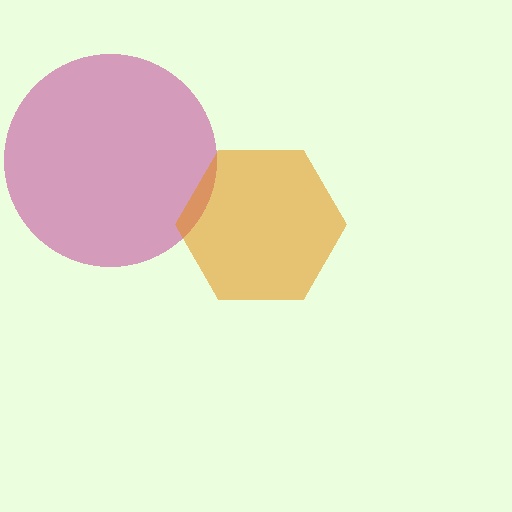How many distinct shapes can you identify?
There are 2 distinct shapes: a magenta circle, an orange hexagon.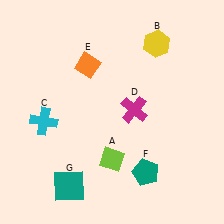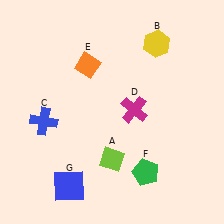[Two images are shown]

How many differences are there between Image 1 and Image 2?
There are 3 differences between the two images.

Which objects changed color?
C changed from cyan to blue. F changed from teal to green. G changed from teal to blue.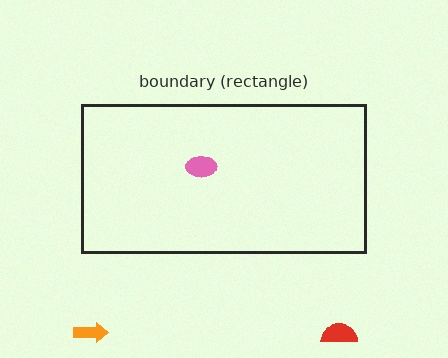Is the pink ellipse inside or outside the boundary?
Inside.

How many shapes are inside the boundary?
1 inside, 2 outside.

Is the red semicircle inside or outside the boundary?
Outside.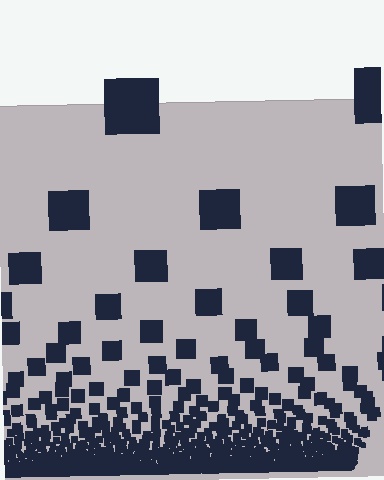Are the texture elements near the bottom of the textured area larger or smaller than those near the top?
Smaller. The gradient is inverted — elements near the bottom are smaller and denser.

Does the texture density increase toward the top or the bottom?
Density increases toward the bottom.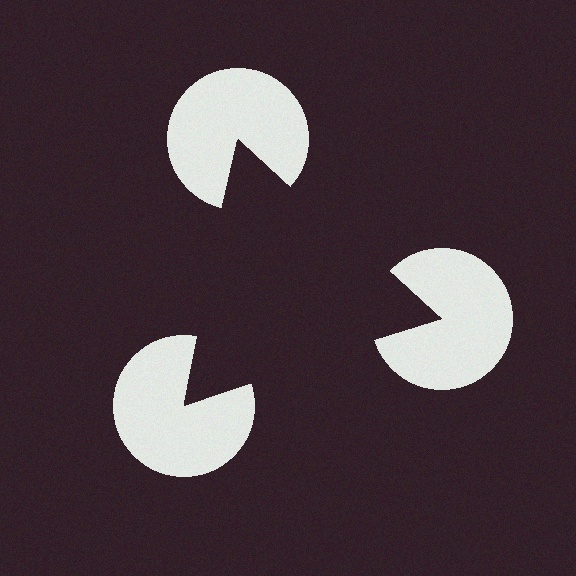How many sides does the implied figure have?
3 sides.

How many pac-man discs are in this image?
There are 3 — one at each vertex of the illusory triangle.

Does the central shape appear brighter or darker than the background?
It typically appears slightly darker than the background, even though no actual brightness change is drawn.